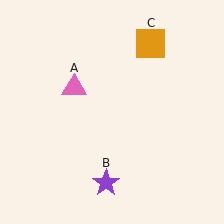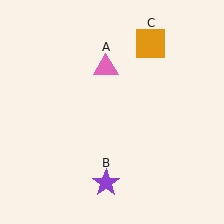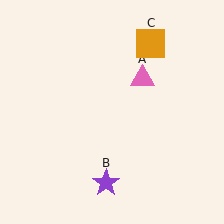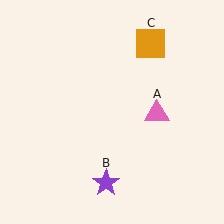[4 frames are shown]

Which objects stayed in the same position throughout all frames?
Purple star (object B) and orange square (object C) remained stationary.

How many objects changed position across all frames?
1 object changed position: pink triangle (object A).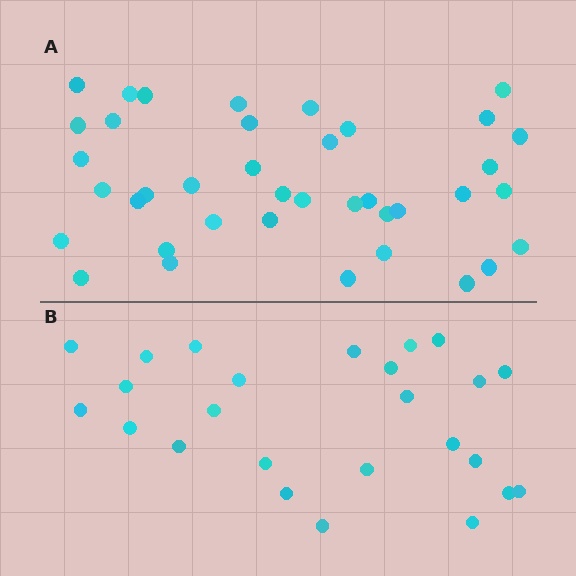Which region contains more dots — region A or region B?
Region A (the top region) has more dots.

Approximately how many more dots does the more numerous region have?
Region A has approximately 15 more dots than region B.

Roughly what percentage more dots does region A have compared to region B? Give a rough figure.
About 55% more.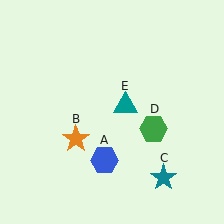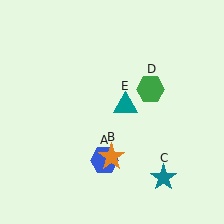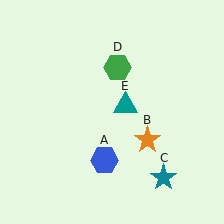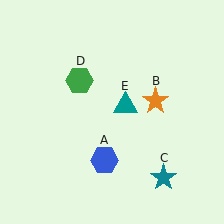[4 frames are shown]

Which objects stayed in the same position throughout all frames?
Blue hexagon (object A) and teal star (object C) and teal triangle (object E) remained stationary.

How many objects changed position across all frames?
2 objects changed position: orange star (object B), green hexagon (object D).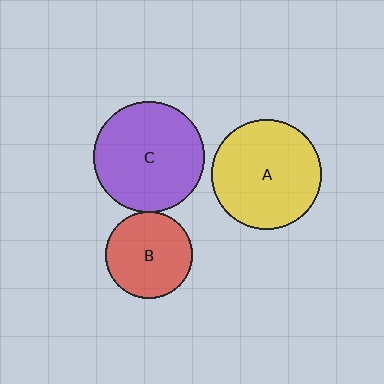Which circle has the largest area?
Circle C (purple).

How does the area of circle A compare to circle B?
Approximately 1.6 times.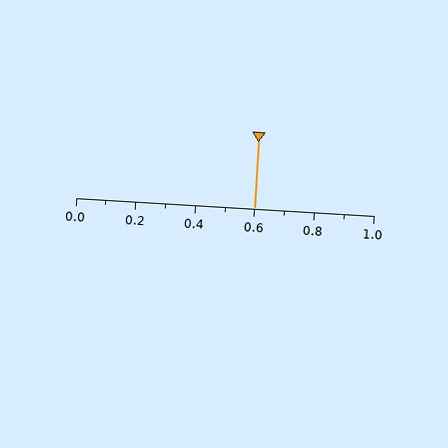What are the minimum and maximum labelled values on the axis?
The axis runs from 0.0 to 1.0.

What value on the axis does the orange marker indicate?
The marker indicates approximately 0.6.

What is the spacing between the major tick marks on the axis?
The major ticks are spaced 0.2 apart.